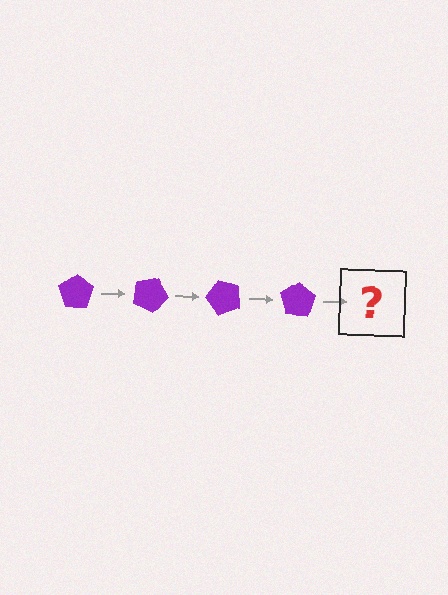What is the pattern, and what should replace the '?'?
The pattern is that the pentagon rotates 25 degrees each step. The '?' should be a purple pentagon rotated 100 degrees.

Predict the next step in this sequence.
The next step is a purple pentagon rotated 100 degrees.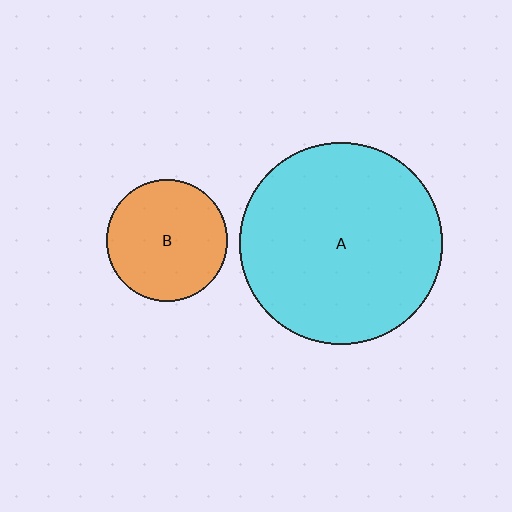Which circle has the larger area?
Circle A (cyan).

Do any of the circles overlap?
No, none of the circles overlap.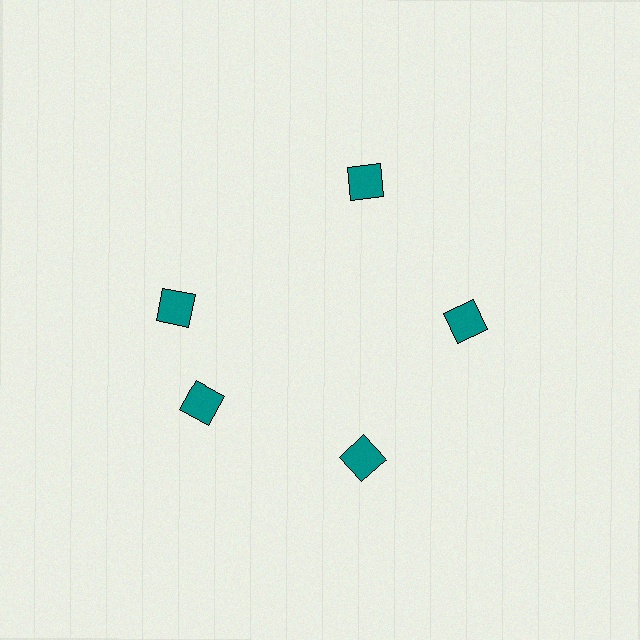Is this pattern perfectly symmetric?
No. The 5 teal diamonds are arranged in a ring, but one element near the 10 o'clock position is rotated out of alignment along the ring, breaking the 5-fold rotational symmetry.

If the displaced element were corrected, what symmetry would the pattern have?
It would have 5-fold rotational symmetry — the pattern would map onto itself every 72 degrees.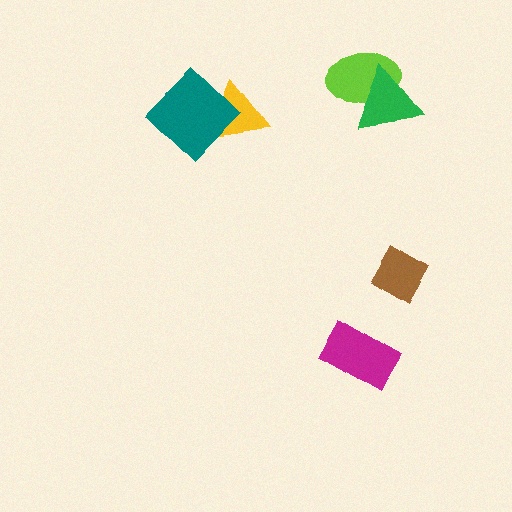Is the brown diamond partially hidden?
No, no other shape covers it.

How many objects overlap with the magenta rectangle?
0 objects overlap with the magenta rectangle.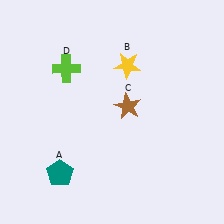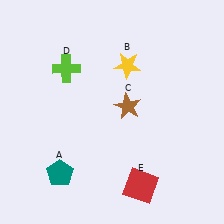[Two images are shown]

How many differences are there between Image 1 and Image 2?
There is 1 difference between the two images.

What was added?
A red square (E) was added in Image 2.